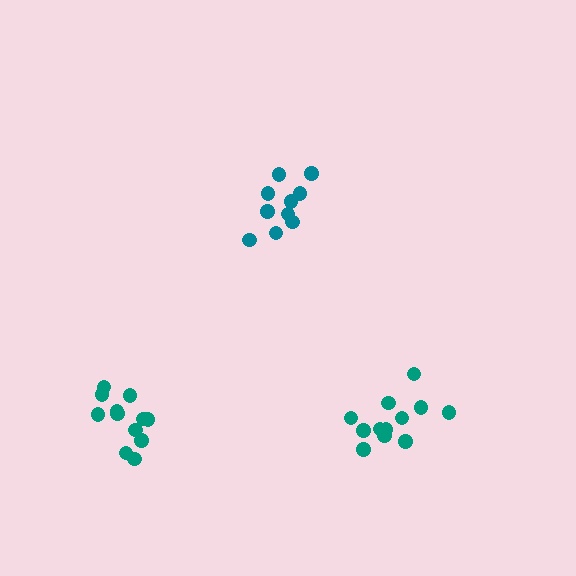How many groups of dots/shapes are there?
There are 3 groups.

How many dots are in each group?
Group 1: 12 dots, Group 2: 10 dots, Group 3: 12 dots (34 total).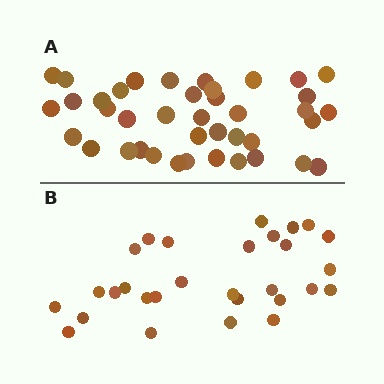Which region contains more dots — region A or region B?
Region A (the top region) has more dots.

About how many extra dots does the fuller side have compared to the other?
Region A has roughly 12 or so more dots than region B.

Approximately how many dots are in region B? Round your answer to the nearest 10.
About 30 dots. (The exact count is 29, which rounds to 30.)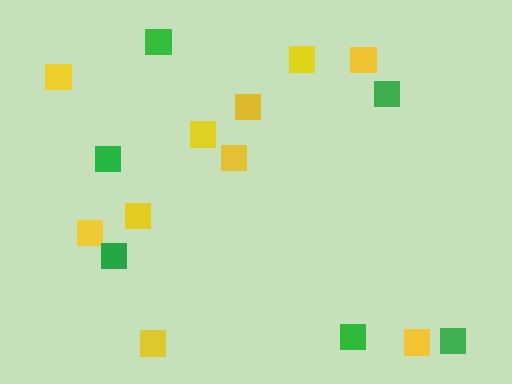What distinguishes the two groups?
There are 2 groups: one group of yellow squares (10) and one group of green squares (6).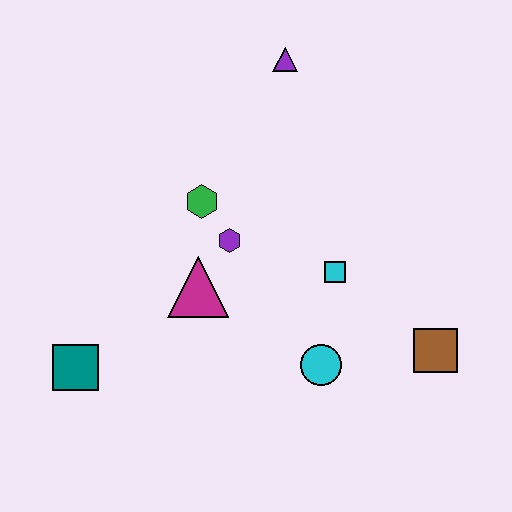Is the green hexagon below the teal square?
No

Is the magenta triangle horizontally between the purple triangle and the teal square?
Yes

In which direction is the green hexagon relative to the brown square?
The green hexagon is to the left of the brown square.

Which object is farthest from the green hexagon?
The brown square is farthest from the green hexagon.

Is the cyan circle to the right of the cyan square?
No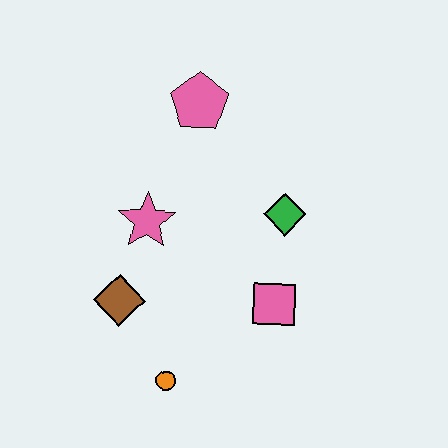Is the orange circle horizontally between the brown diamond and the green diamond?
Yes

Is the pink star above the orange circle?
Yes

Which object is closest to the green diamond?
The pink square is closest to the green diamond.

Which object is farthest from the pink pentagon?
The orange circle is farthest from the pink pentagon.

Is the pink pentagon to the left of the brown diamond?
No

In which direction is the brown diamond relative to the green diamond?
The brown diamond is to the left of the green diamond.